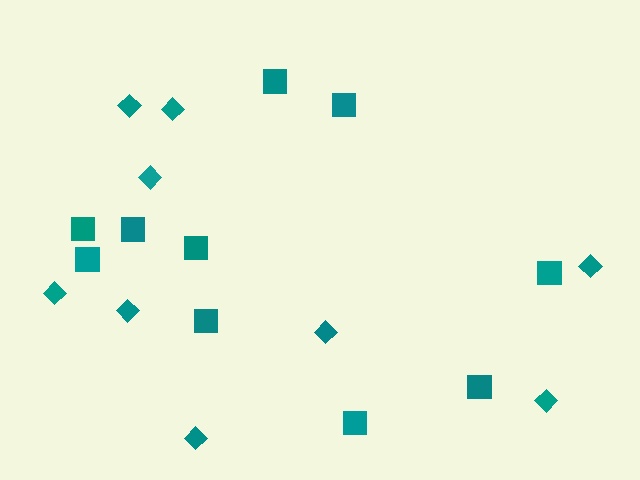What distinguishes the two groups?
There are 2 groups: one group of squares (10) and one group of diamonds (9).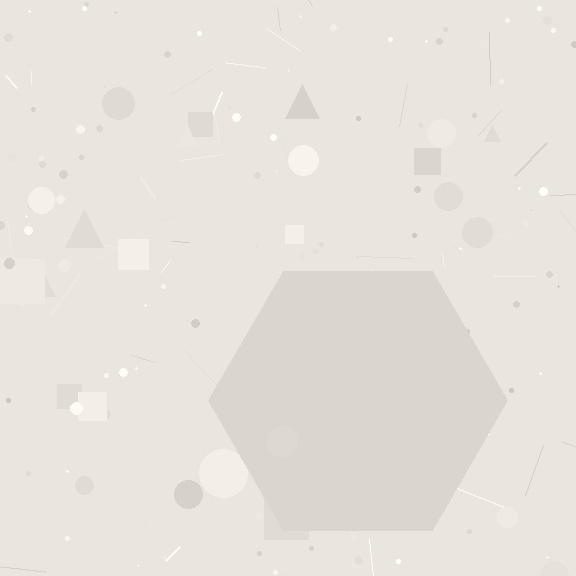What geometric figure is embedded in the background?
A hexagon is embedded in the background.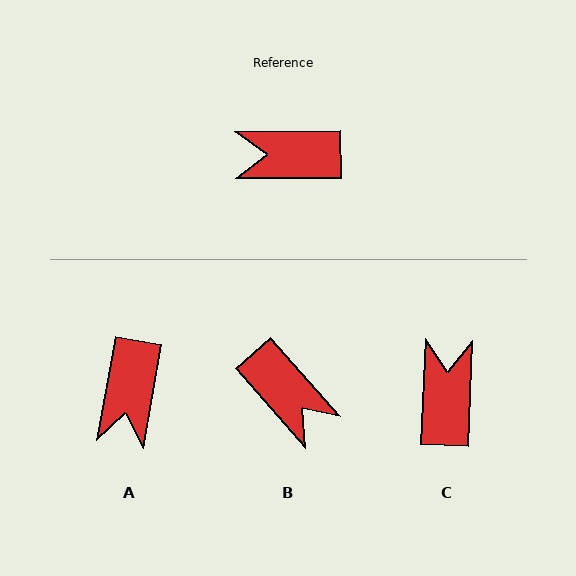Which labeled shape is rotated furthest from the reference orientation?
B, about 131 degrees away.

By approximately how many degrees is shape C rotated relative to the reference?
Approximately 93 degrees clockwise.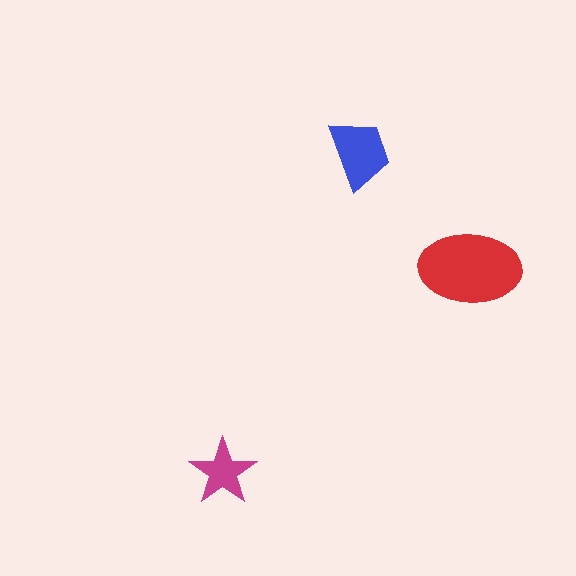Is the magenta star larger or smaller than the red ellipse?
Smaller.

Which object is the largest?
The red ellipse.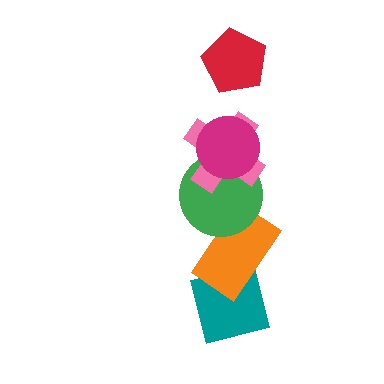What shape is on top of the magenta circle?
The red pentagon is on top of the magenta circle.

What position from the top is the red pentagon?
The red pentagon is 1st from the top.